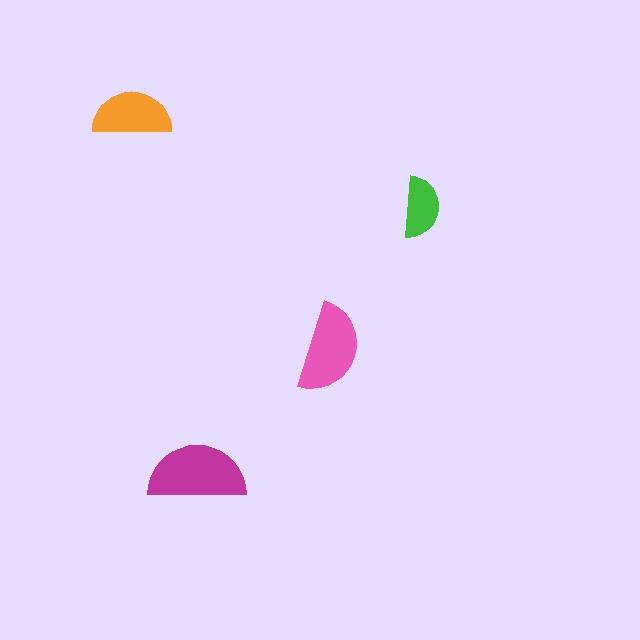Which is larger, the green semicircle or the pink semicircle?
The pink one.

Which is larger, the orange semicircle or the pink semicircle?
The pink one.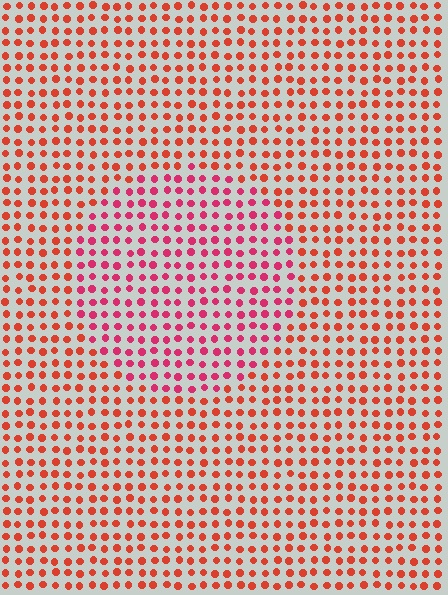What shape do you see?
I see a circle.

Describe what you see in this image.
The image is filled with small red elements in a uniform arrangement. A circle-shaped region is visible where the elements are tinted to a slightly different hue, forming a subtle color boundary.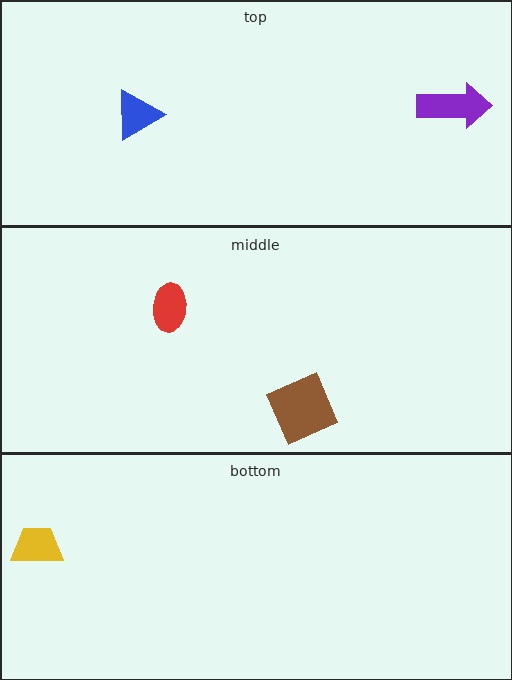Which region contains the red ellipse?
The middle region.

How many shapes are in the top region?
2.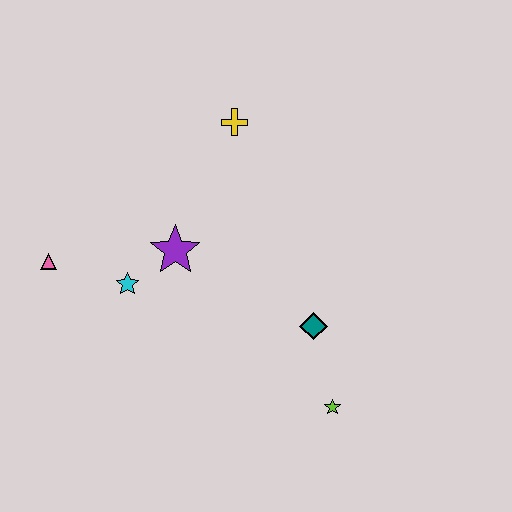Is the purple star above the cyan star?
Yes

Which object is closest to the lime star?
The teal diamond is closest to the lime star.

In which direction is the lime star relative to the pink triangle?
The lime star is to the right of the pink triangle.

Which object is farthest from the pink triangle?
The lime star is farthest from the pink triangle.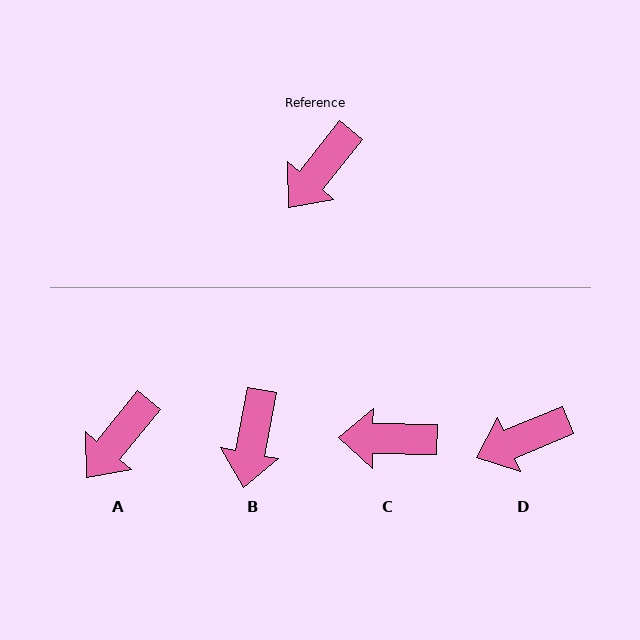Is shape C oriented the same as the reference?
No, it is off by about 52 degrees.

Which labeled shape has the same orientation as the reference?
A.